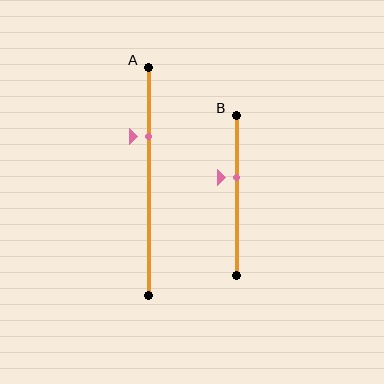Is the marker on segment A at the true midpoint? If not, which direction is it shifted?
No, the marker on segment A is shifted upward by about 20% of the segment length.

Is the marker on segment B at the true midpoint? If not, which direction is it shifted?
No, the marker on segment B is shifted upward by about 11% of the segment length.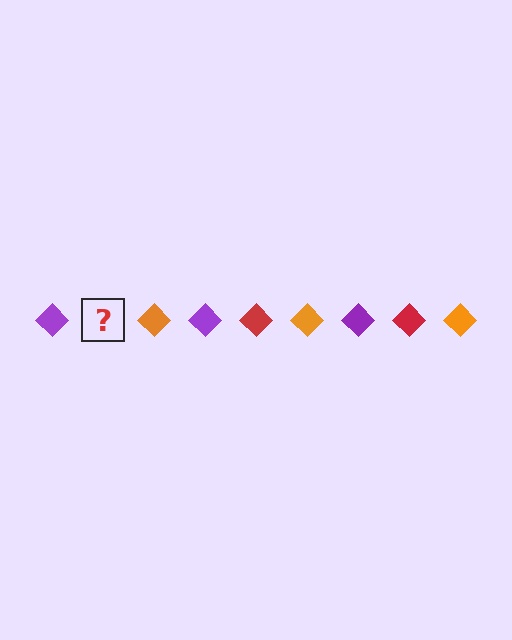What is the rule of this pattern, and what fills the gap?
The rule is that the pattern cycles through purple, red, orange diamonds. The gap should be filled with a red diamond.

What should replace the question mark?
The question mark should be replaced with a red diamond.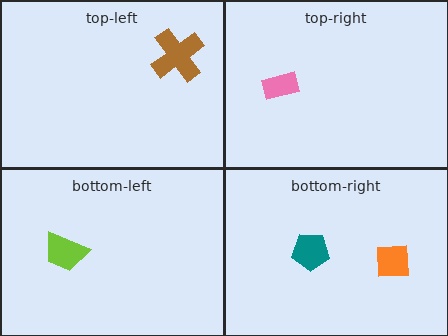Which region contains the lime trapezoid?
The bottom-left region.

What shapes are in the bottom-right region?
The orange square, the teal pentagon.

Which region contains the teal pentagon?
The bottom-right region.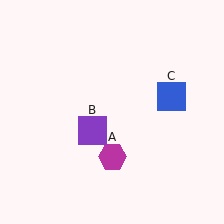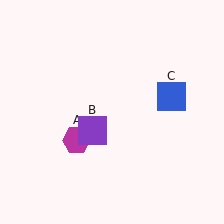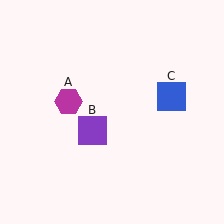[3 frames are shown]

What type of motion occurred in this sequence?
The magenta hexagon (object A) rotated clockwise around the center of the scene.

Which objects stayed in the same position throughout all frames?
Purple square (object B) and blue square (object C) remained stationary.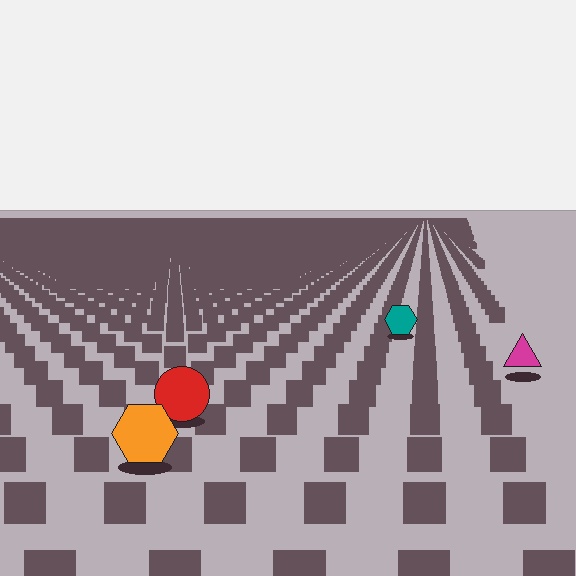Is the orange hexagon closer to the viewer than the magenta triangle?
Yes. The orange hexagon is closer — you can tell from the texture gradient: the ground texture is coarser near it.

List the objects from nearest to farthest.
From nearest to farthest: the orange hexagon, the red circle, the magenta triangle, the teal hexagon.